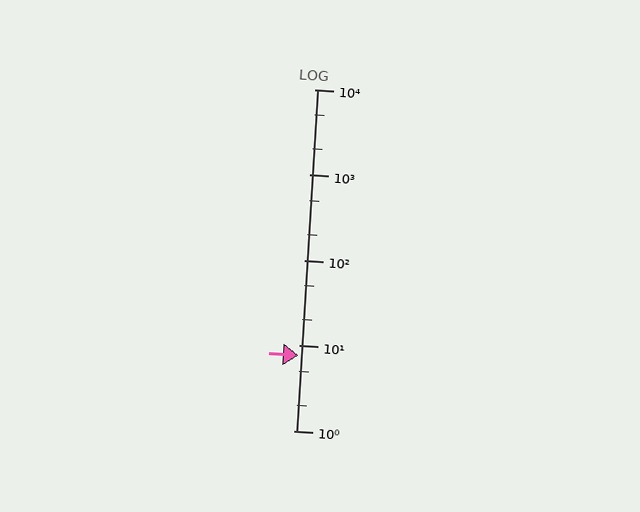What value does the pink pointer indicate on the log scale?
The pointer indicates approximately 7.7.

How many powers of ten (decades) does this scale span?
The scale spans 4 decades, from 1 to 10000.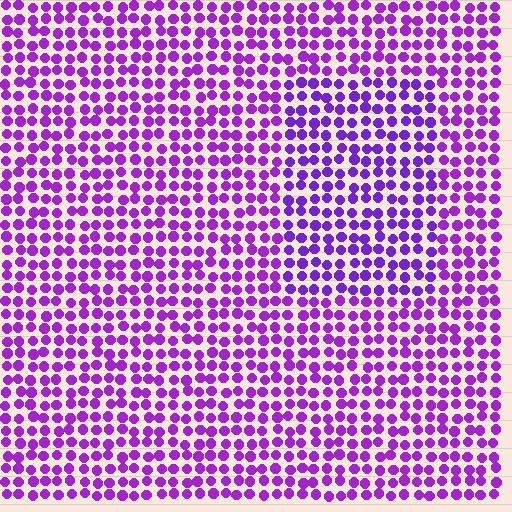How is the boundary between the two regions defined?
The boundary is defined purely by a slight shift in hue (about 17 degrees). Spacing, size, and orientation are identical on both sides.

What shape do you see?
I see a rectangle.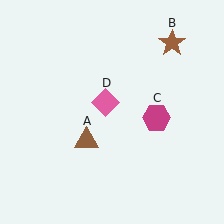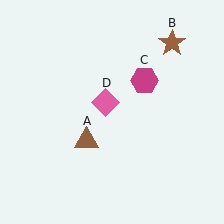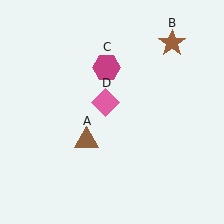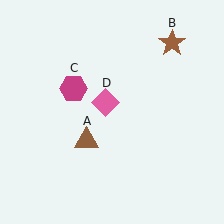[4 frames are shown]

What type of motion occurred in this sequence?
The magenta hexagon (object C) rotated counterclockwise around the center of the scene.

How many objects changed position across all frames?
1 object changed position: magenta hexagon (object C).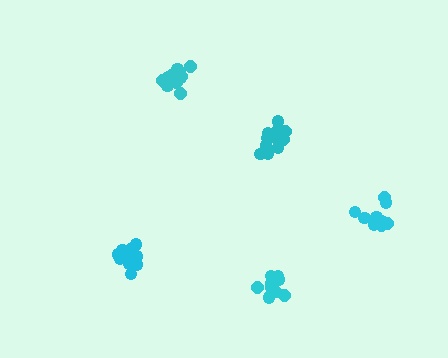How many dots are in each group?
Group 1: 13 dots, Group 2: 16 dots, Group 3: 12 dots, Group 4: 11 dots, Group 5: 10 dots (62 total).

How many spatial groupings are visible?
There are 5 spatial groupings.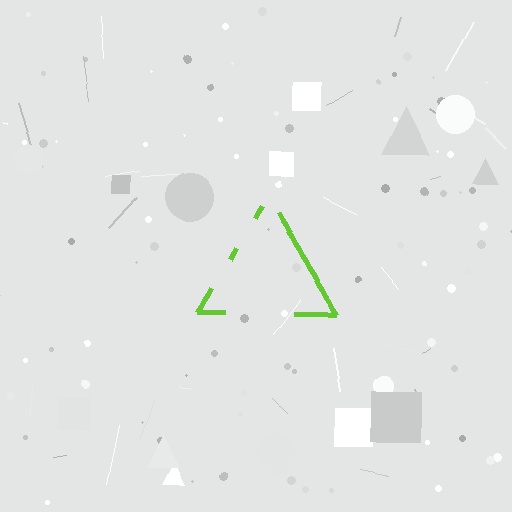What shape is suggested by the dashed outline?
The dashed outline suggests a triangle.